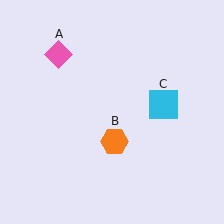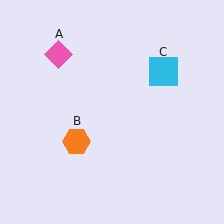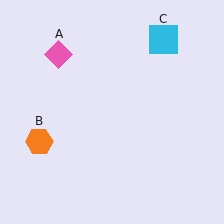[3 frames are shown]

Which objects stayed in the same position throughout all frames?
Pink diamond (object A) remained stationary.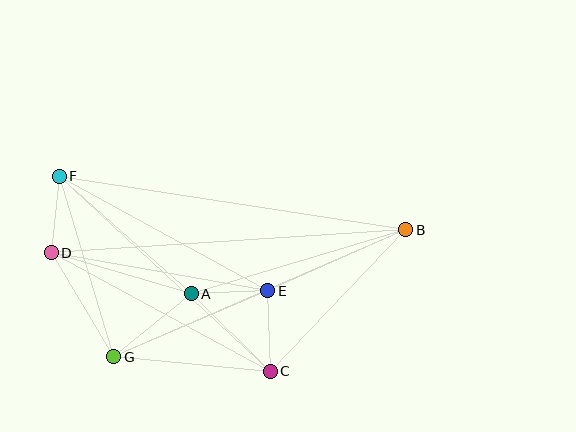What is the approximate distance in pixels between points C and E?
The distance between C and E is approximately 80 pixels.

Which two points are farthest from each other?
Points B and D are farthest from each other.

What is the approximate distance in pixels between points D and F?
The distance between D and F is approximately 77 pixels.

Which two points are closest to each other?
Points A and E are closest to each other.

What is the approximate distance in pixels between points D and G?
The distance between D and G is approximately 121 pixels.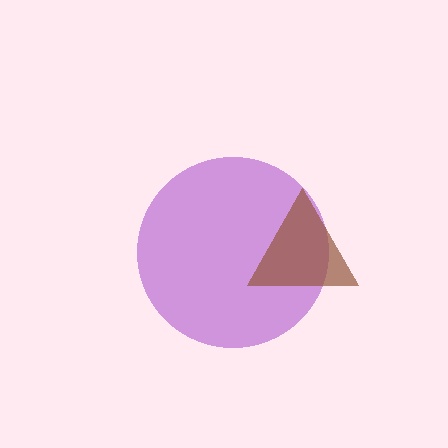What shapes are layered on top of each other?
The layered shapes are: a purple circle, a brown triangle.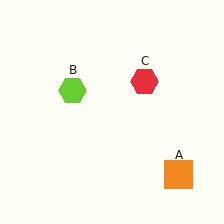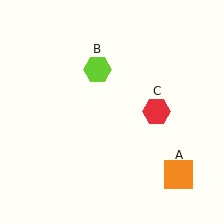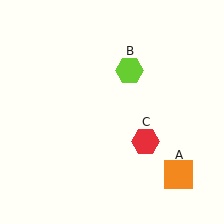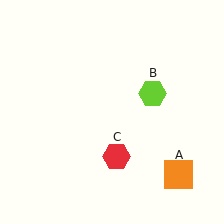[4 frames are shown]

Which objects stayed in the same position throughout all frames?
Orange square (object A) remained stationary.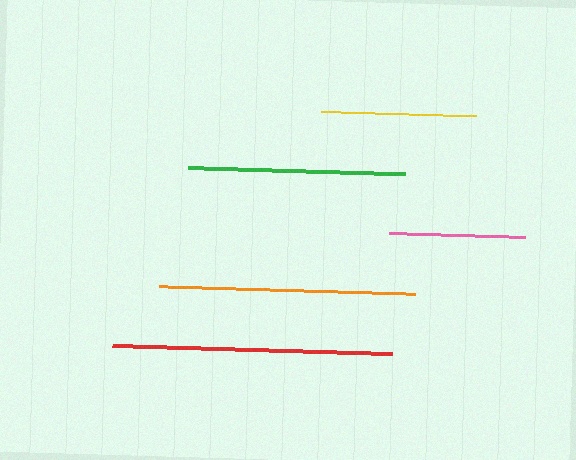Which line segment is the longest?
The red line is the longest at approximately 280 pixels.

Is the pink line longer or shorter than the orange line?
The orange line is longer than the pink line.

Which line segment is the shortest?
The pink line is the shortest at approximately 137 pixels.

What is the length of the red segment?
The red segment is approximately 280 pixels long.